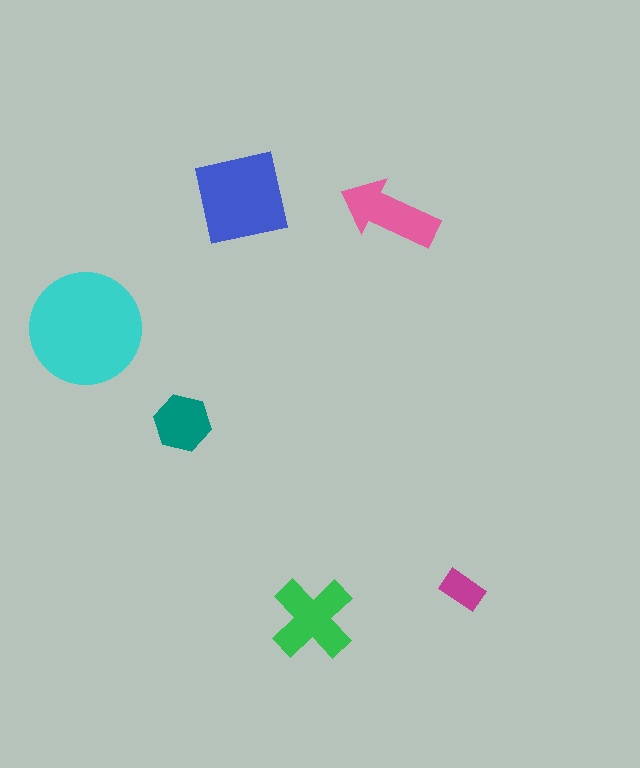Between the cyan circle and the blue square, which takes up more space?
The cyan circle.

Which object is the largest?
The cyan circle.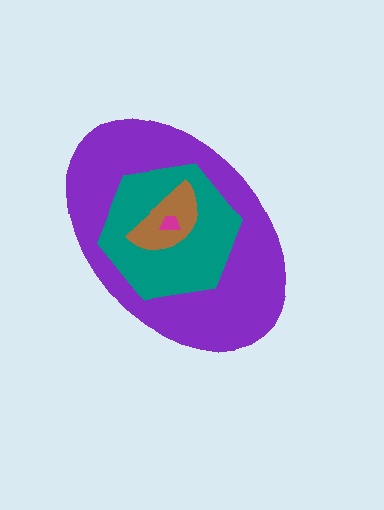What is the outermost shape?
The purple ellipse.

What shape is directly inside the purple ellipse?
The teal hexagon.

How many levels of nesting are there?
4.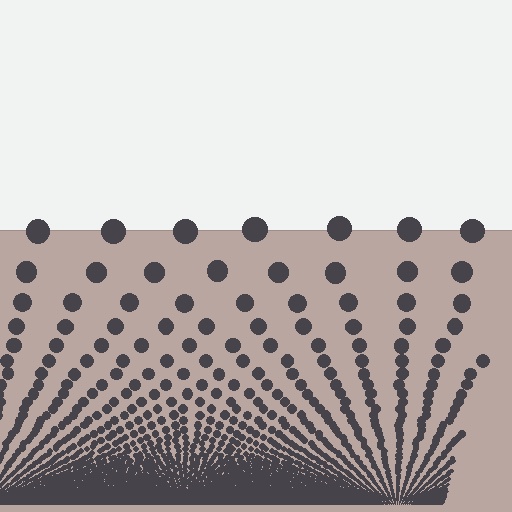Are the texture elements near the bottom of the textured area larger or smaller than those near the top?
Smaller. The gradient is inverted — elements near the bottom are smaller and denser.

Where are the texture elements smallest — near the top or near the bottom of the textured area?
Near the bottom.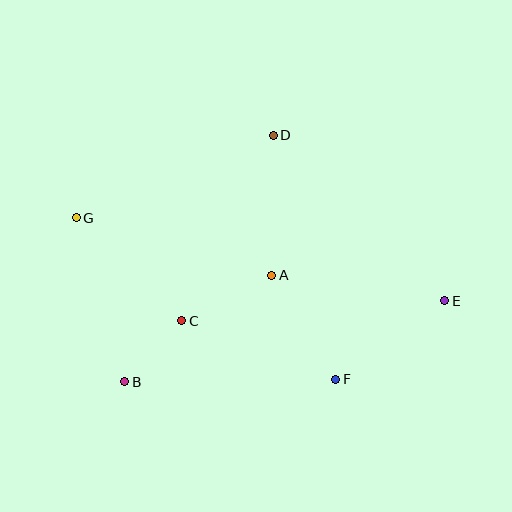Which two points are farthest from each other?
Points E and G are farthest from each other.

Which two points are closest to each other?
Points B and C are closest to each other.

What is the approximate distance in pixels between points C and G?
The distance between C and G is approximately 147 pixels.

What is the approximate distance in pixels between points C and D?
The distance between C and D is approximately 207 pixels.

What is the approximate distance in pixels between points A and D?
The distance between A and D is approximately 140 pixels.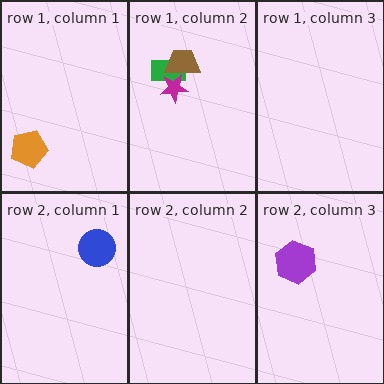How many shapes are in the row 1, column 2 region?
3.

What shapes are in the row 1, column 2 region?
The green rectangle, the brown trapezoid, the magenta star.